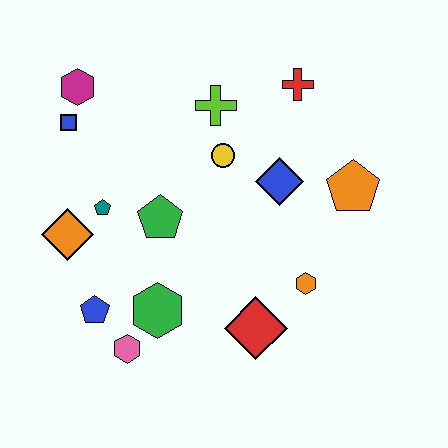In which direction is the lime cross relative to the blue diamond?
The lime cross is above the blue diamond.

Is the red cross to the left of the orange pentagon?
Yes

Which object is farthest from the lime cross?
The pink hexagon is farthest from the lime cross.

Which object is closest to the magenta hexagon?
The blue square is closest to the magenta hexagon.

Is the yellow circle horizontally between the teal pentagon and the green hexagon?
No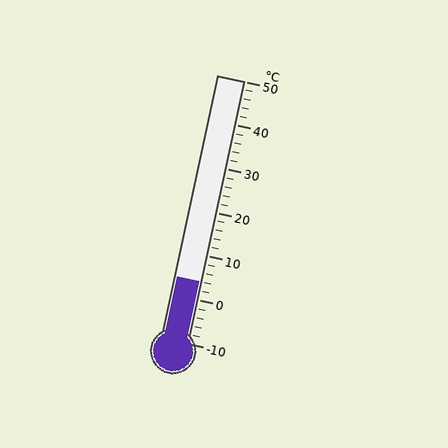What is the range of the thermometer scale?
The thermometer scale ranges from -10°C to 50°C.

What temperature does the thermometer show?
The thermometer shows approximately 4°C.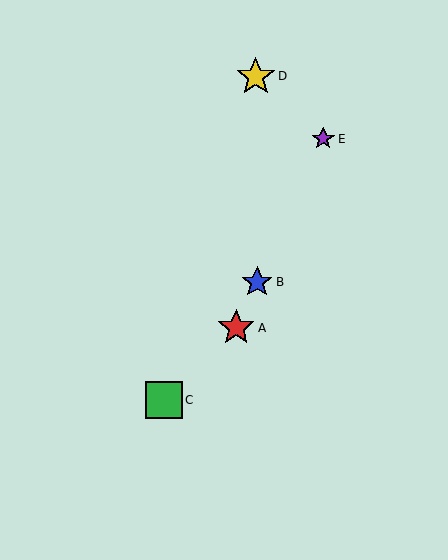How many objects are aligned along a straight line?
3 objects (A, B, E) are aligned along a straight line.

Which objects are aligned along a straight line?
Objects A, B, E are aligned along a straight line.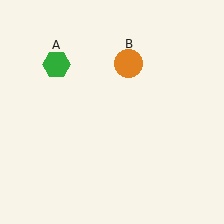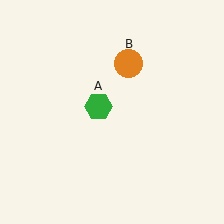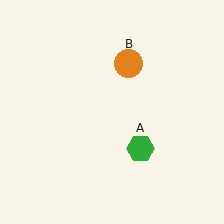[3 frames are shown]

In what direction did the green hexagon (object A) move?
The green hexagon (object A) moved down and to the right.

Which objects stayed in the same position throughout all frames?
Orange circle (object B) remained stationary.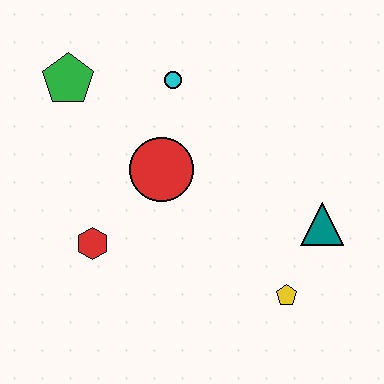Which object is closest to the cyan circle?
The red circle is closest to the cyan circle.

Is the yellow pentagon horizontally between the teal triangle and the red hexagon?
Yes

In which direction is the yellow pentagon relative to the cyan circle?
The yellow pentagon is below the cyan circle.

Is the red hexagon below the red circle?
Yes